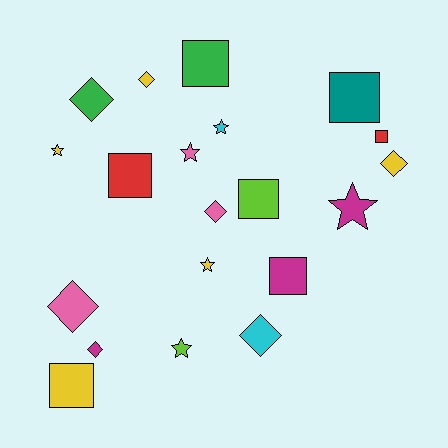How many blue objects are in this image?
There are no blue objects.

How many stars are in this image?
There are 6 stars.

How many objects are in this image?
There are 20 objects.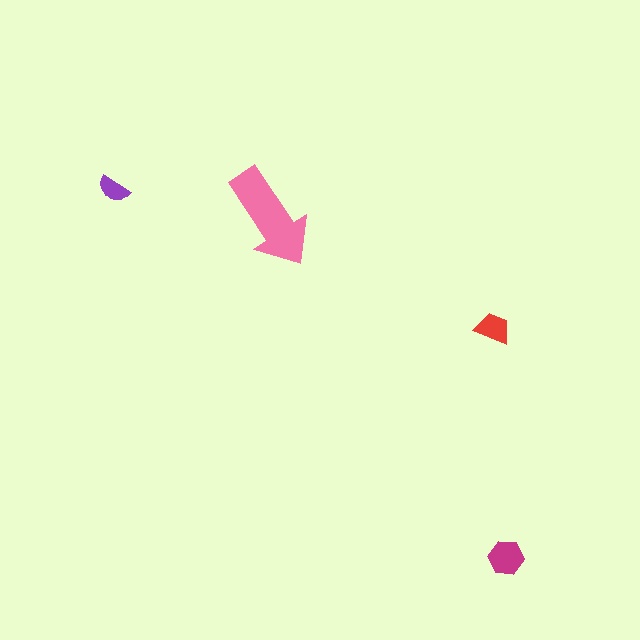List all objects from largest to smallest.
The pink arrow, the magenta hexagon, the red trapezoid, the purple semicircle.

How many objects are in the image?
There are 4 objects in the image.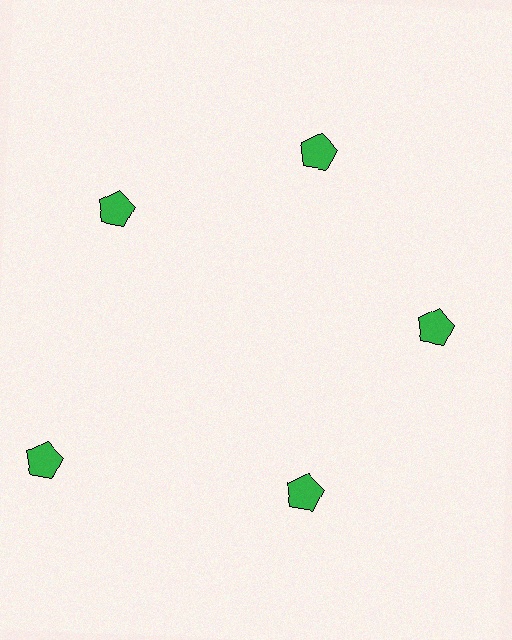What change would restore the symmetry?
The symmetry would be restored by moving it inward, back onto the ring so that all 5 pentagons sit at equal angles and equal distance from the center.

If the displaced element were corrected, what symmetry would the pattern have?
It would have 5-fold rotational symmetry — the pattern would map onto itself every 72 degrees.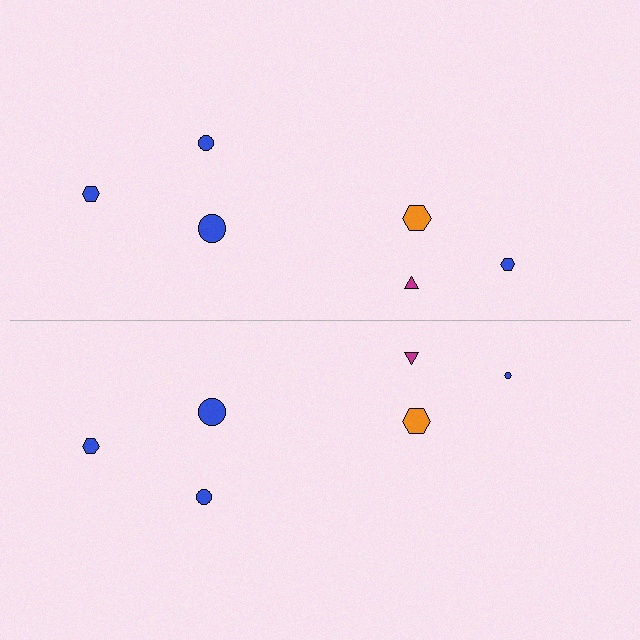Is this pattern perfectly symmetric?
No, the pattern is not perfectly symmetric. The blue hexagon on the bottom side has a different size than its mirror counterpart.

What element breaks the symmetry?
The blue hexagon on the bottom side has a different size than its mirror counterpart.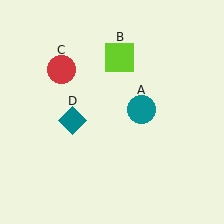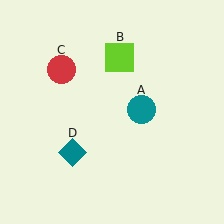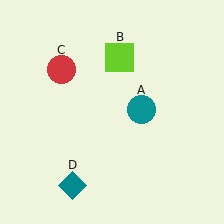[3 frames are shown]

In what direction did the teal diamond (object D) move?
The teal diamond (object D) moved down.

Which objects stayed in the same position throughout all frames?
Teal circle (object A) and lime square (object B) and red circle (object C) remained stationary.